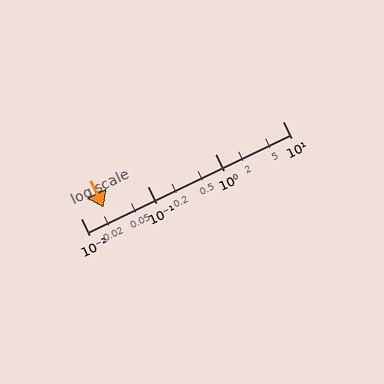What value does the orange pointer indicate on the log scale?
The pointer indicates approximately 0.022.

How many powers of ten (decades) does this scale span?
The scale spans 3 decades, from 0.01 to 10.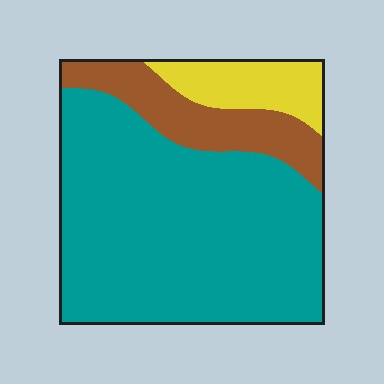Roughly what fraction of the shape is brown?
Brown takes up about one sixth (1/6) of the shape.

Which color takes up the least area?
Yellow, at roughly 10%.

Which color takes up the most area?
Teal, at roughly 70%.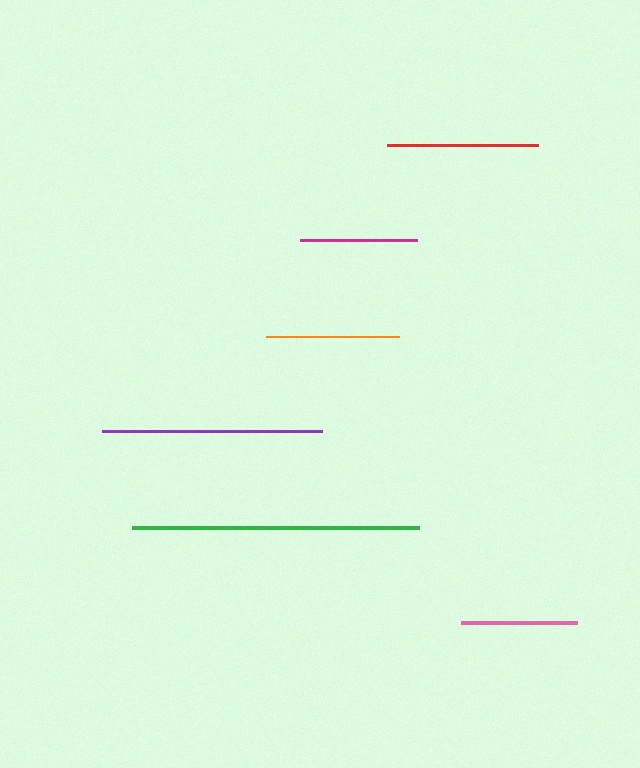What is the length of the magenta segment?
The magenta segment is approximately 117 pixels long.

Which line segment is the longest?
The green line is the longest at approximately 288 pixels.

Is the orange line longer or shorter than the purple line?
The purple line is longer than the orange line.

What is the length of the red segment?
The red segment is approximately 150 pixels long.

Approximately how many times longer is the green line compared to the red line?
The green line is approximately 1.9 times the length of the red line.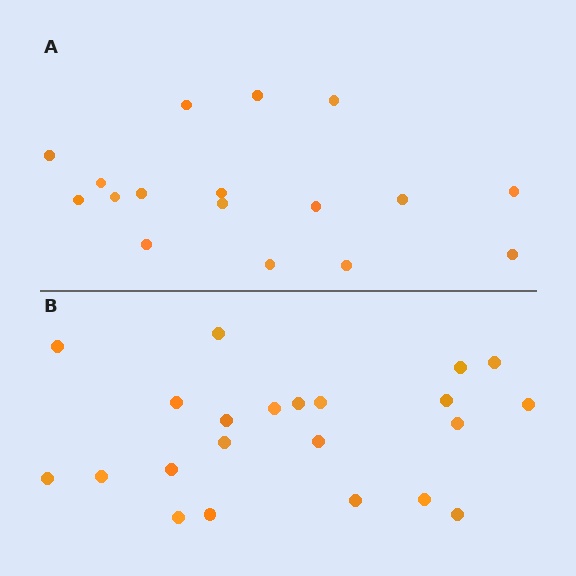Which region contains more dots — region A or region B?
Region B (the bottom region) has more dots.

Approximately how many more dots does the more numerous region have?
Region B has about 5 more dots than region A.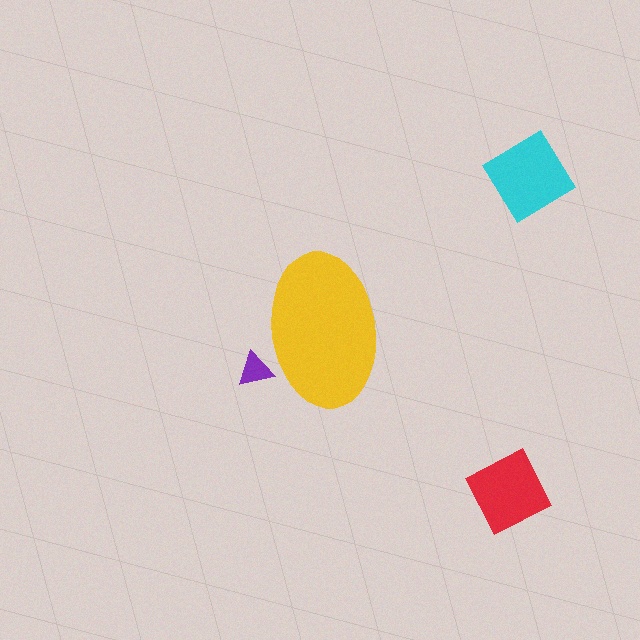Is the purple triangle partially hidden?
Yes, the purple triangle is partially hidden behind the yellow ellipse.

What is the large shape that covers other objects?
A yellow ellipse.